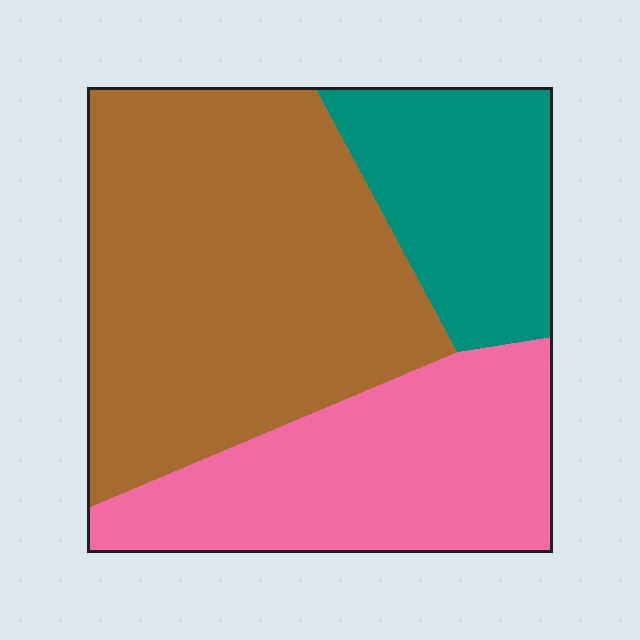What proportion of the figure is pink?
Pink takes up about one third (1/3) of the figure.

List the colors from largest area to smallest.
From largest to smallest: brown, pink, teal.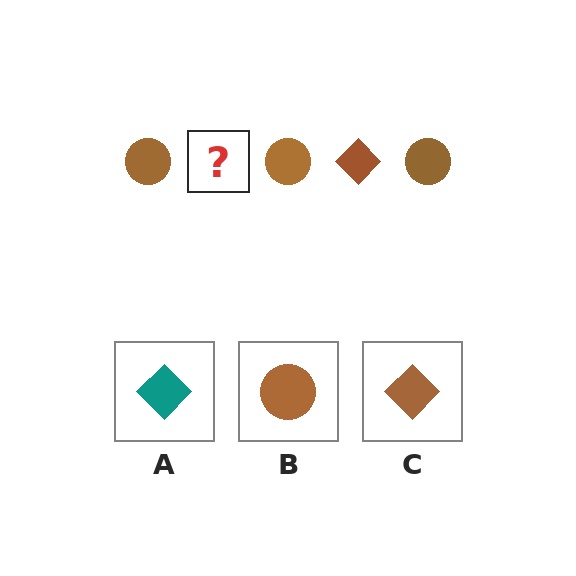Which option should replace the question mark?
Option C.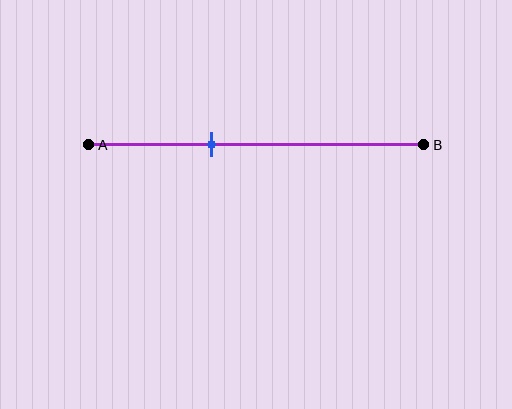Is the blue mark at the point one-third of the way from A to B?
No, the mark is at about 35% from A, not at the 33% one-third point.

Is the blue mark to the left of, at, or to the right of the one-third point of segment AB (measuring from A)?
The blue mark is to the right of the one-third point of segment AB.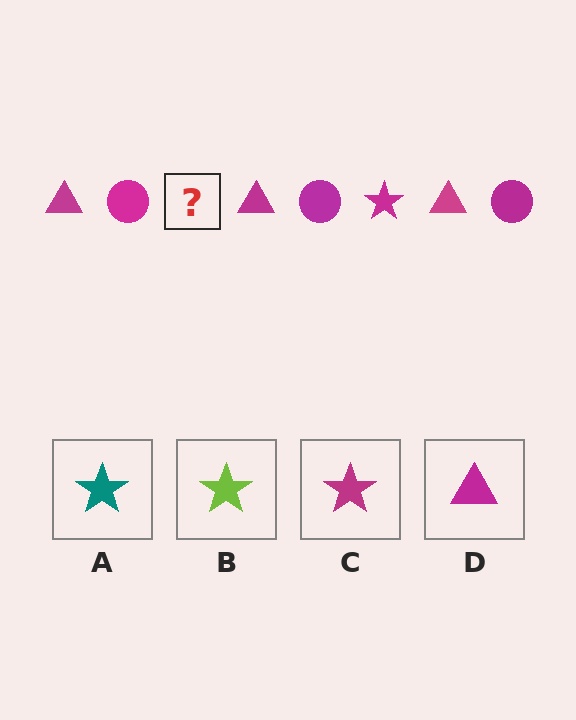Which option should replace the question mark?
Option C.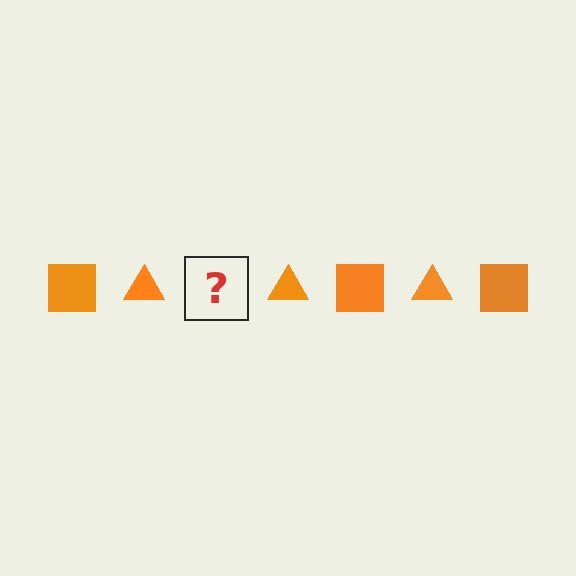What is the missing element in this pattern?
The missing element is an orange square.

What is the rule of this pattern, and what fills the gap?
The rule is that the pattern cycles through square, triangle shapes in orange. The gap should be filled with an orange square.